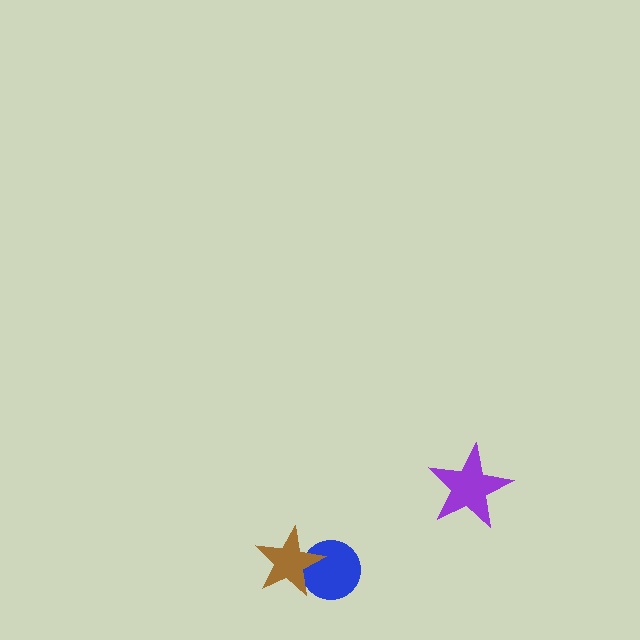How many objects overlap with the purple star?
0 objects overlap with the purple star.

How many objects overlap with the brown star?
1 object overlaps with the brown star.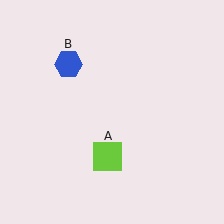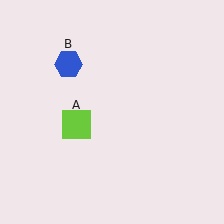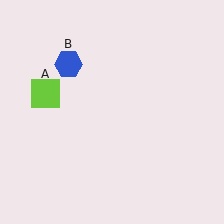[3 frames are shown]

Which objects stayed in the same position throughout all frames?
Blue hexagon (object B) remained stationary.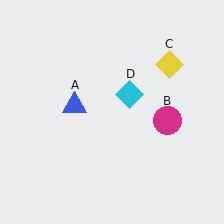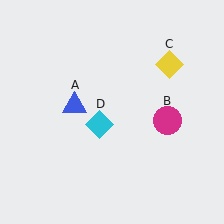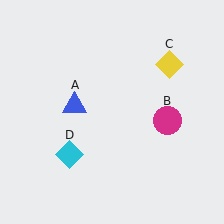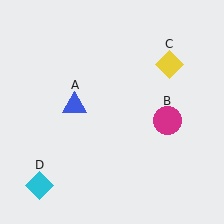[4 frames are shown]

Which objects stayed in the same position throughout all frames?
Blue triangle (object A) and magenta circle (object B) and yellow diamond (object C) remained stationary.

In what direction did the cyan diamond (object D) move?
The cyan diamond (object D) moved down and to the left.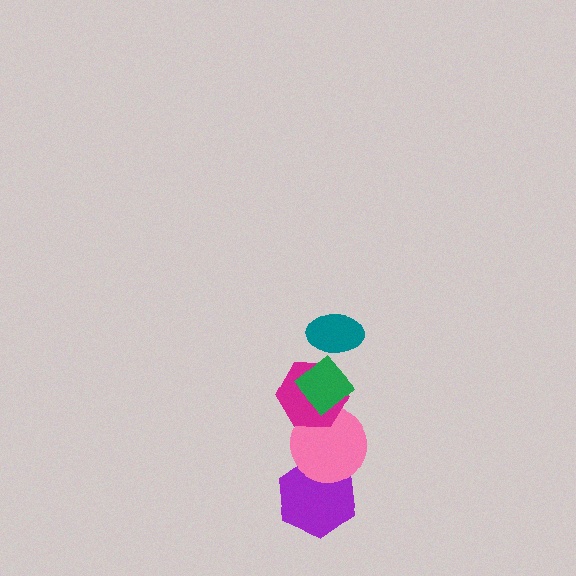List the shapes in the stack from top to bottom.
From top to bottom: the teal ellipse, the green diamond, the magenta hexagon, the pink circle, the purple hexagon.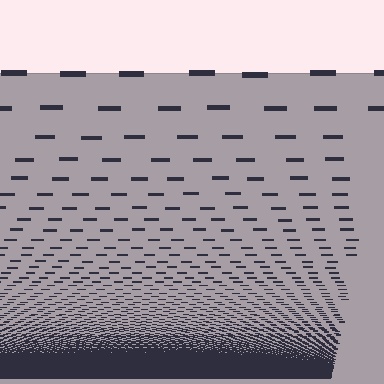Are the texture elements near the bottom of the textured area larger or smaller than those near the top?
Smaller. The gradient is inverted — elements near the bottom are smaller and denser.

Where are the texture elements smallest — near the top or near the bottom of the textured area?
Near the bottom.